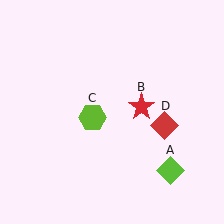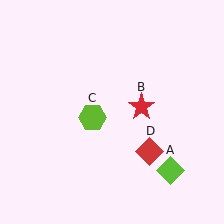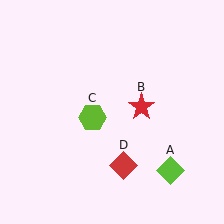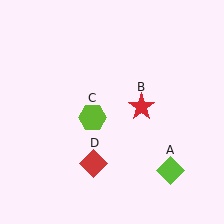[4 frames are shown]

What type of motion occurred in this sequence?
The red diamond (object D) rotated clockwise around the center of the scene.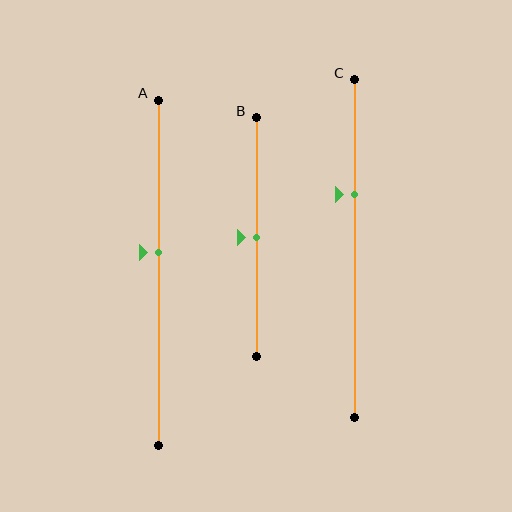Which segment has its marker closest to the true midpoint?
Segment B has its marker closest to the true midpoint.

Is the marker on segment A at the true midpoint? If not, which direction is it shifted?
No, the marker on segment A is shifted upward by about 6% of the segment length.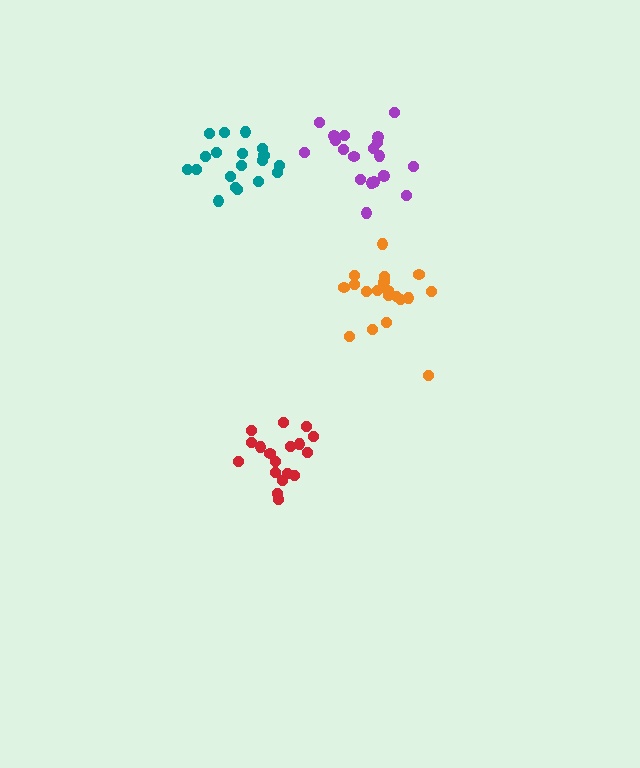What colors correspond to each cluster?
The clusters are colored: teal, orange, purple, red.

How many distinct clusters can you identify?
There are 4 distinct clusters.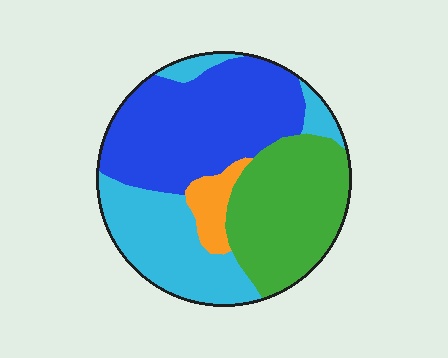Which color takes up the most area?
Blue, at roughly 35%.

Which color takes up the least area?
Orange, at roughly 5%.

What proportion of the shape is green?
Green covers roughly 30% of the shape.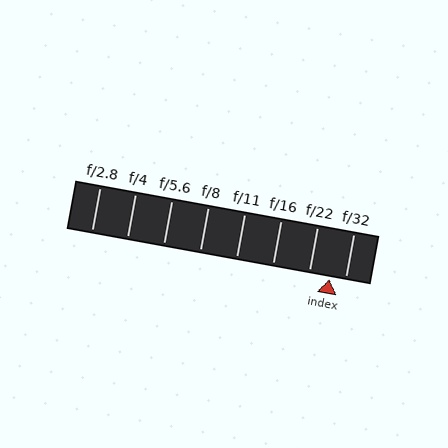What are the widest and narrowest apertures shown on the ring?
The widest aperture shown is f/2.8 and the narrowest is f/32.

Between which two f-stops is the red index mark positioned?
The index mark is between f/22 and f/32.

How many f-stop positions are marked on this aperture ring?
There are 8 f-stop positions marked.